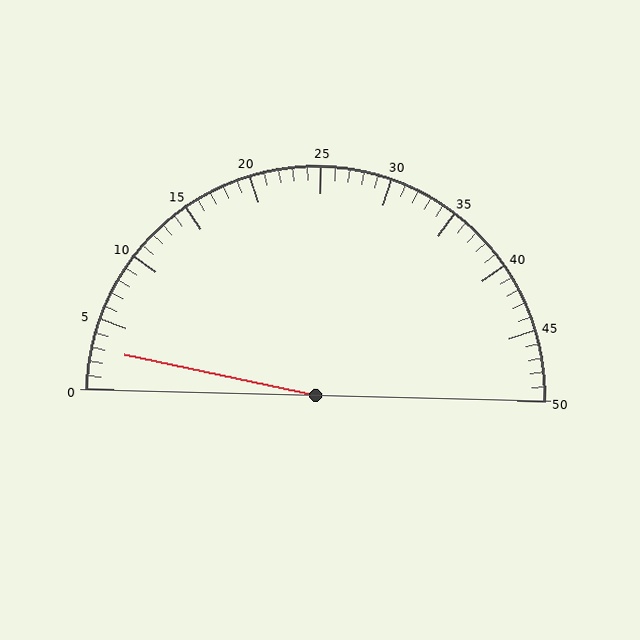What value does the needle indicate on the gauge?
The needle indicates approximately 3.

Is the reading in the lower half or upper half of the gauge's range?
The reading is in the lower half of the range (0 to 50).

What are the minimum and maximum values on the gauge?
The gauge ranges from 0 to 50.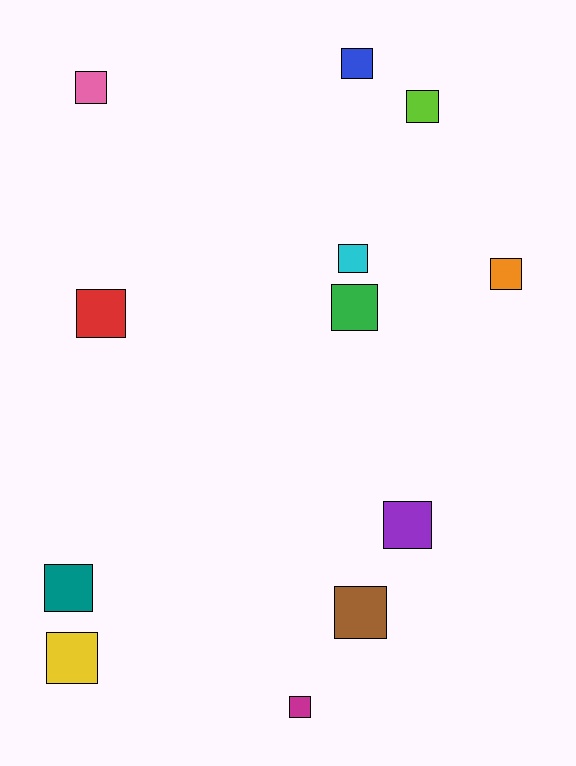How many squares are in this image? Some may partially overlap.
There are 12 squares.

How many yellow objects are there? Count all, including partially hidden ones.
There is 1 yellow object.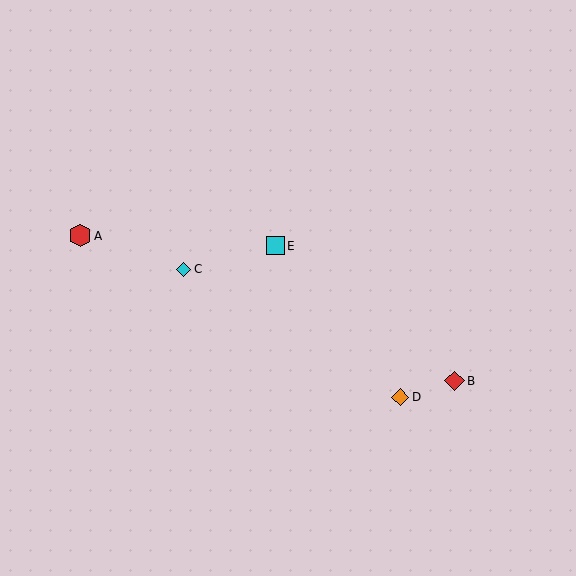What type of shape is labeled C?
Shape C is a cyan diamond.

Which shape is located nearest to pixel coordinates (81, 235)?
The red hexagon (labeled A) at (80, 236) is nearest to that location.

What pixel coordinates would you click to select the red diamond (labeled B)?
Click at (454, 381) to select the red diamond B.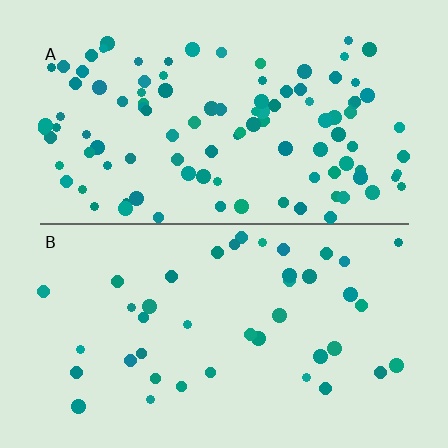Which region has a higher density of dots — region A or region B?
A (the top).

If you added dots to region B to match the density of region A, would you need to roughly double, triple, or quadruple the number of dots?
Approximately triple.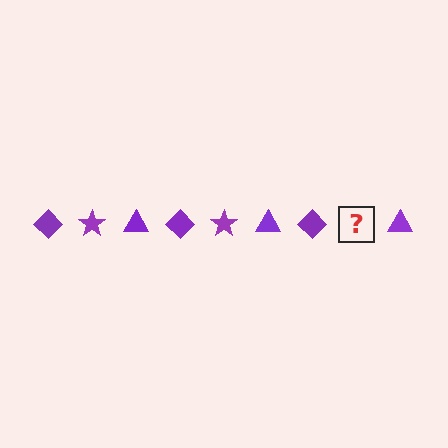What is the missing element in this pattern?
The missing element is a purple star.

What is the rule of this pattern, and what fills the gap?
The rule is that the pattern cycles through diamond, star, triangle shapes in purple. The gap should be filled with a purple star.